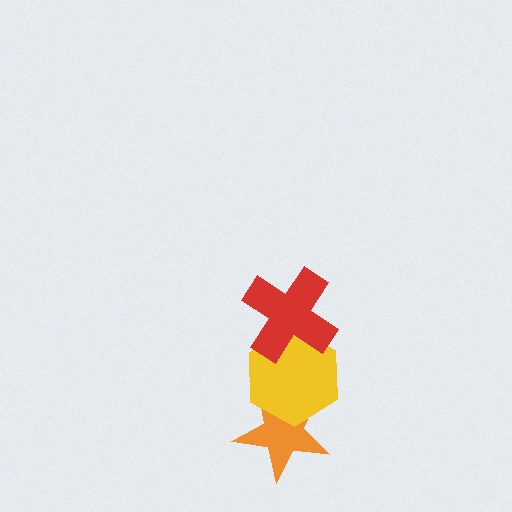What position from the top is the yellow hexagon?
The yellow hexagon is 2nd from the top.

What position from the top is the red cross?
The red cross is 1st from the top.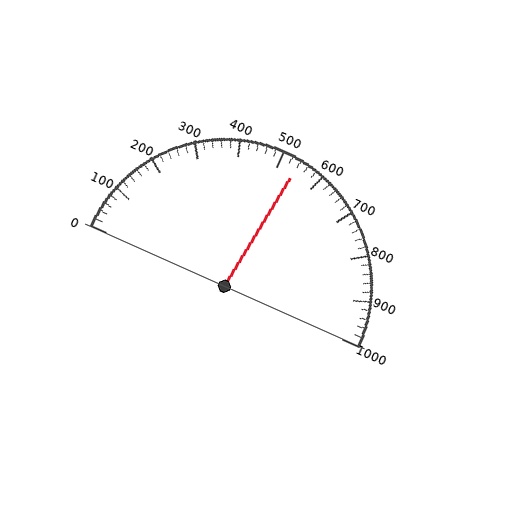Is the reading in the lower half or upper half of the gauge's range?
The reading is in the upper half of the range (0 to 1000).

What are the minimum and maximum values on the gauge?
The gauge ranges from 0 to 1000.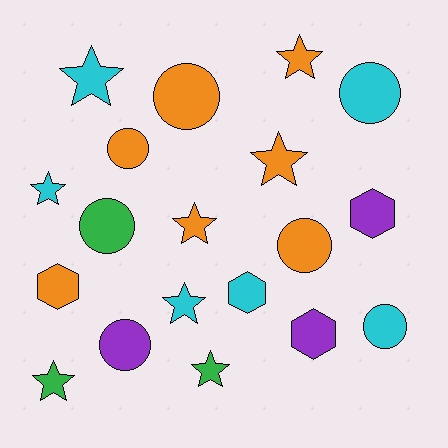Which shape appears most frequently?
Star, with 8 objects.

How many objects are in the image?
There are 19 objects.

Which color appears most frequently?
Orange, with 7 objects.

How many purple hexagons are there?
There are 2 purple hexagons.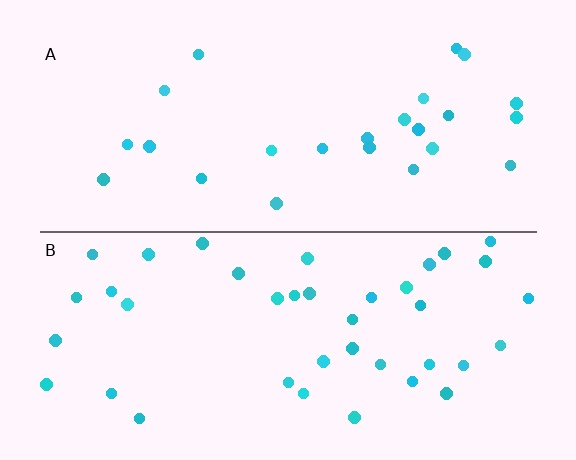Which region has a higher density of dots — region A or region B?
B (the bottom).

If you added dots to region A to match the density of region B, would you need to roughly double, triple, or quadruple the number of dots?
Approximately double.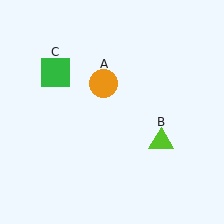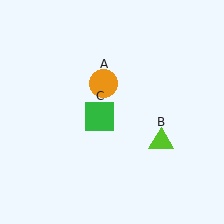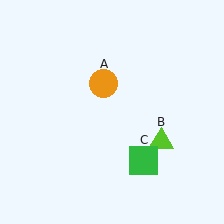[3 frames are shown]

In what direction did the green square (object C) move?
The green square (object C) moved down and to the right.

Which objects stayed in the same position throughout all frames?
Orange circle (object A) and lime triangle (object B) remained stationary.